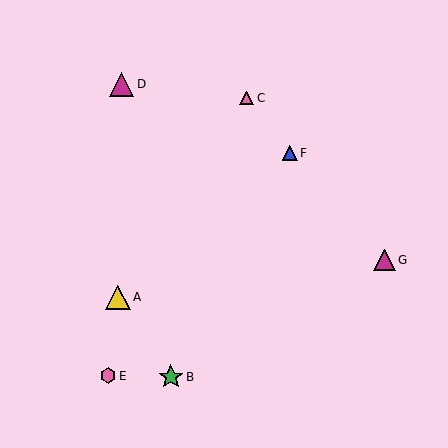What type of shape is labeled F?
Shape F is a blue triangle.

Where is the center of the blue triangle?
The center of the blue triangle is at (290, 153).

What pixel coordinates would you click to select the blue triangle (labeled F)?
Click at (290, 153) to select the blue triangle F.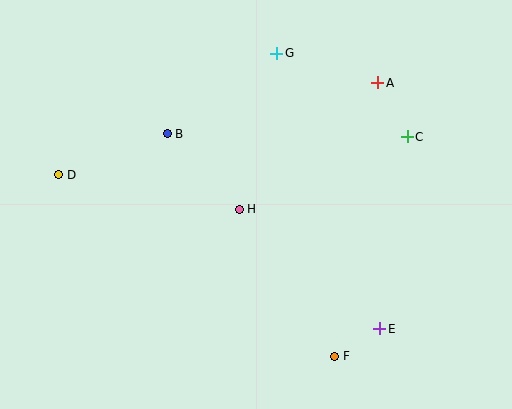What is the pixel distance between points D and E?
The distance between D and E is 356 pixels.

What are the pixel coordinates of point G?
Point G is at (277, 53).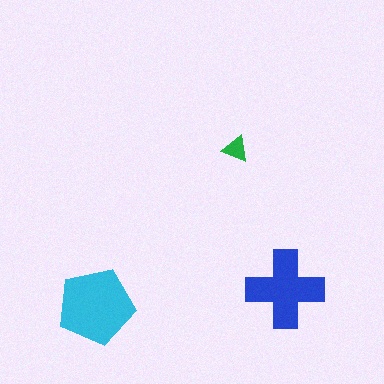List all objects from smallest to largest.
The green triangle, the blue cross, the cyan pentagon.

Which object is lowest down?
The cyan pentagon is bottommost.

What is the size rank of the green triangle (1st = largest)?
3rd.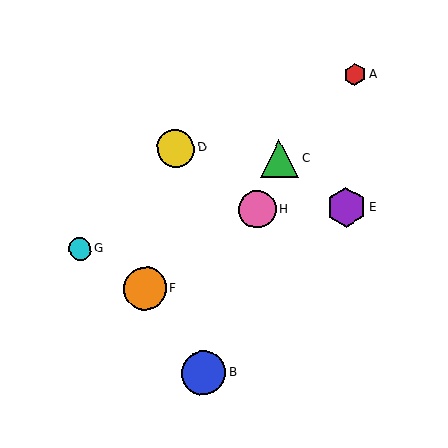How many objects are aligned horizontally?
2 objects (E, H) are aligned horizontally.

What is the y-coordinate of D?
Object D is at y≈148.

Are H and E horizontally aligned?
Yes, both are at y≈209.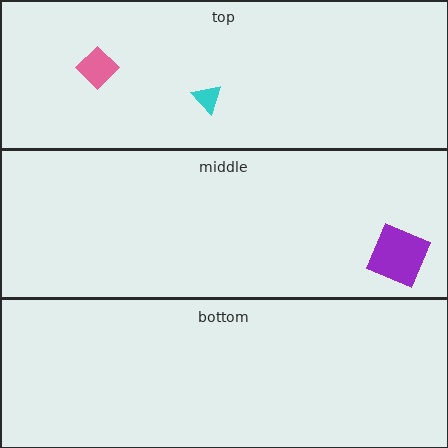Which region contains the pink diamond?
The top region.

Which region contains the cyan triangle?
The top region.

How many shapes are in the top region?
2.